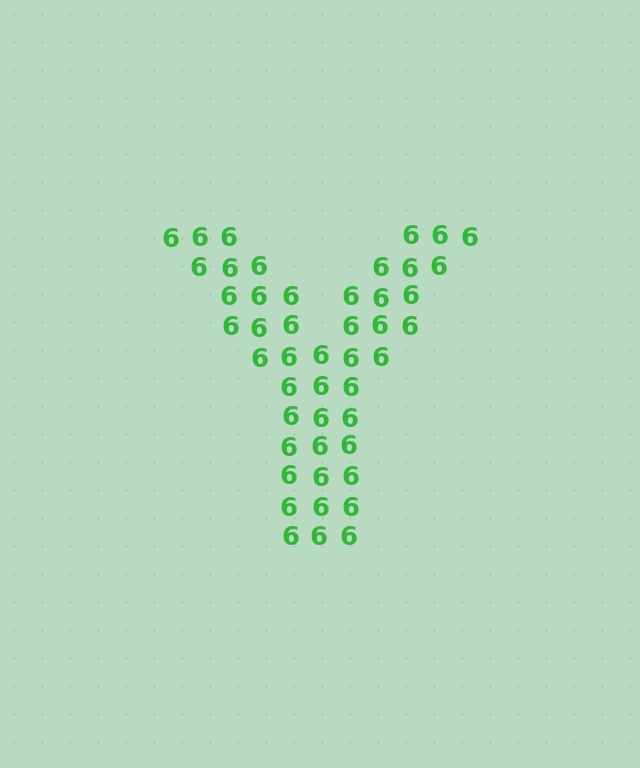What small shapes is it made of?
It is made of small digit 6's.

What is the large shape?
The large shape is the letter Y.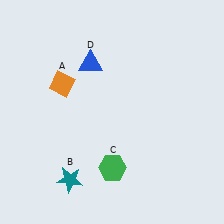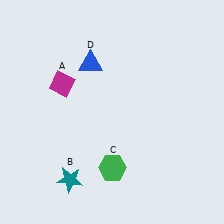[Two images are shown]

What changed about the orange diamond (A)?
In Image 1, A is orange. In Image 2, it changed to magenta.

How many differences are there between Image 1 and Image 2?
There is 1 difference between the two images.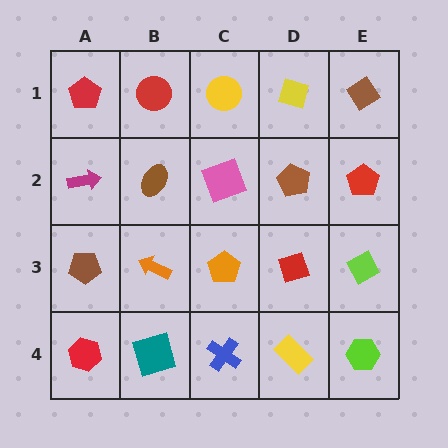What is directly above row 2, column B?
A red circle.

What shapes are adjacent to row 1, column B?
A brown ellipse (row 2, column B), a red pentagon (row 1, column A), a yellow circle (row 1, column C).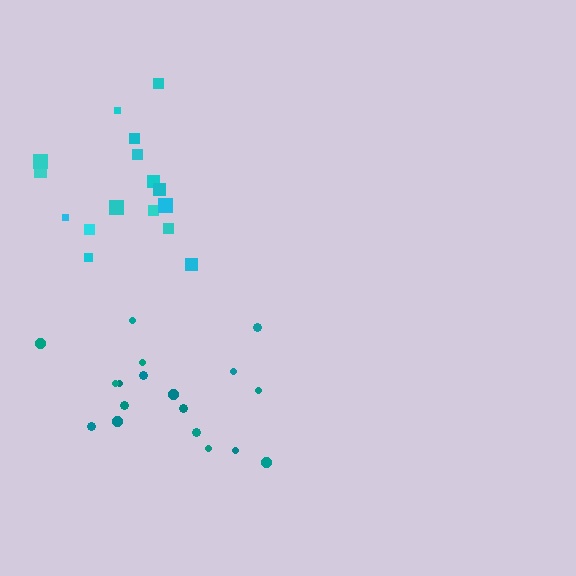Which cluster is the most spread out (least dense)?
Cyan.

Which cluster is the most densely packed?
Teal.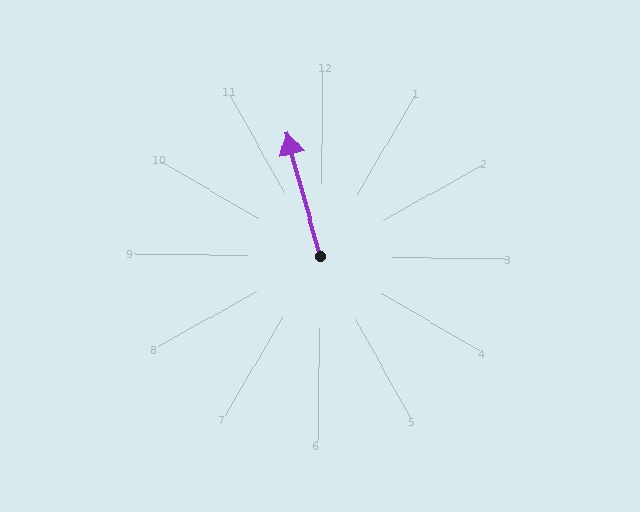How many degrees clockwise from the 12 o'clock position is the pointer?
Approximately 344 degrees.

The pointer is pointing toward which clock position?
Roughly 11 o'clock.